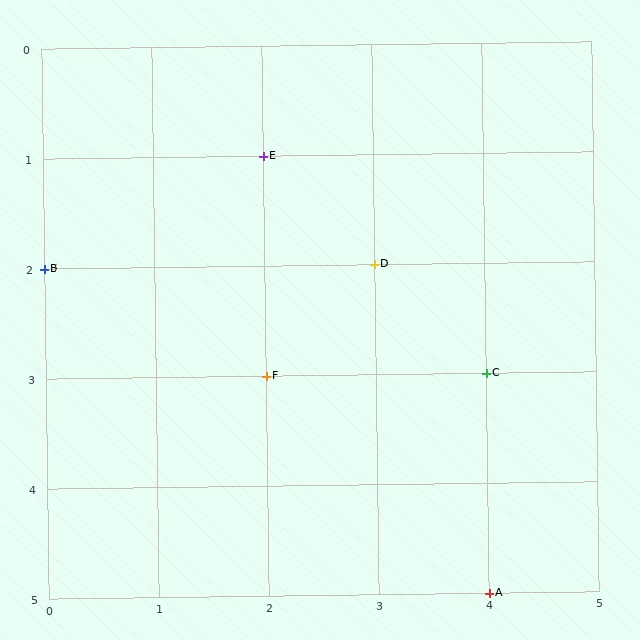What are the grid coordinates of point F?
Point F is at grid coordinates (2, 3).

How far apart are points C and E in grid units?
Points C and E are 2 columns and 2 rows apart (about 2.8 grid units diagonally).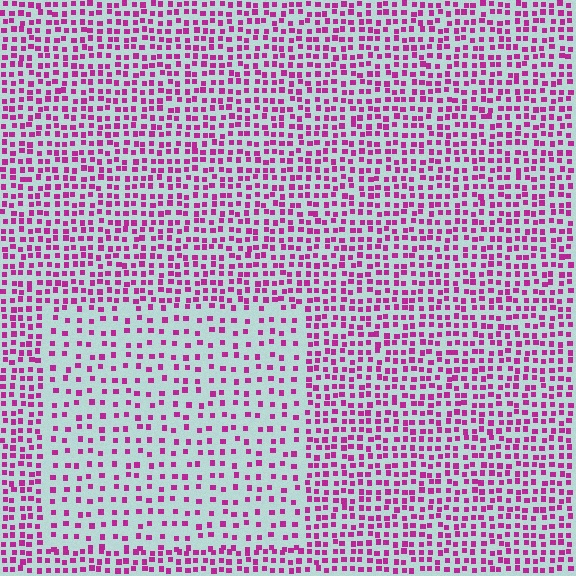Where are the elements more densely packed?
The elements are more densely packed outside the rectangle boundary.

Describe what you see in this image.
The image contains small magenta elements arranged at two different densities. A rectangle-shaped region is visible where the elements are less densely packed than the surrounding area.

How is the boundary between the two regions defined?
The boundary is defined by a change in element density (approximately 1.9x ratio). All elements are the same color, size, and shape.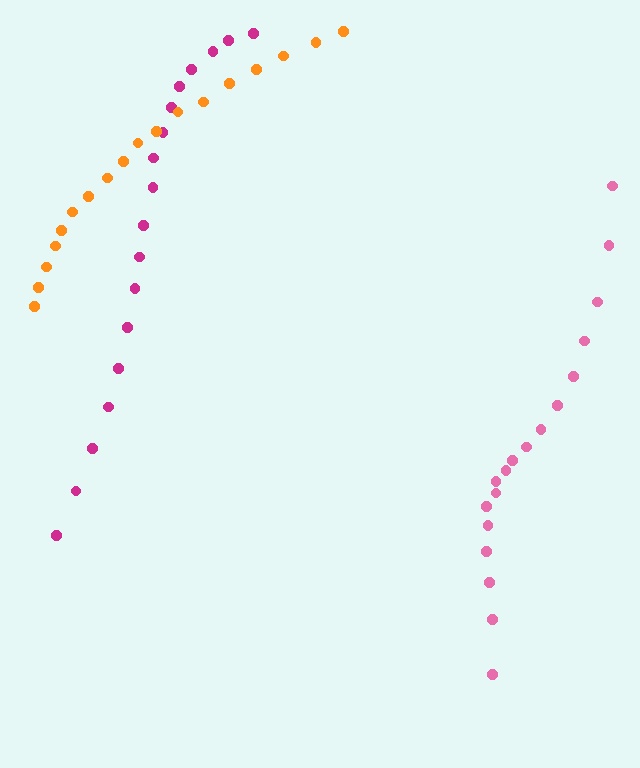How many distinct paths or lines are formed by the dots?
There are 3 distinct paths.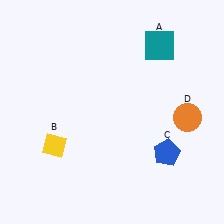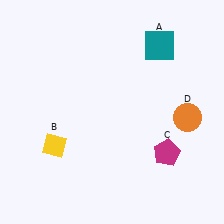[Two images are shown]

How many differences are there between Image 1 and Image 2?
There is 1 difference between the two images.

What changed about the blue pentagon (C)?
In Image 1, C is blue. In Image 2, it changed to magenta.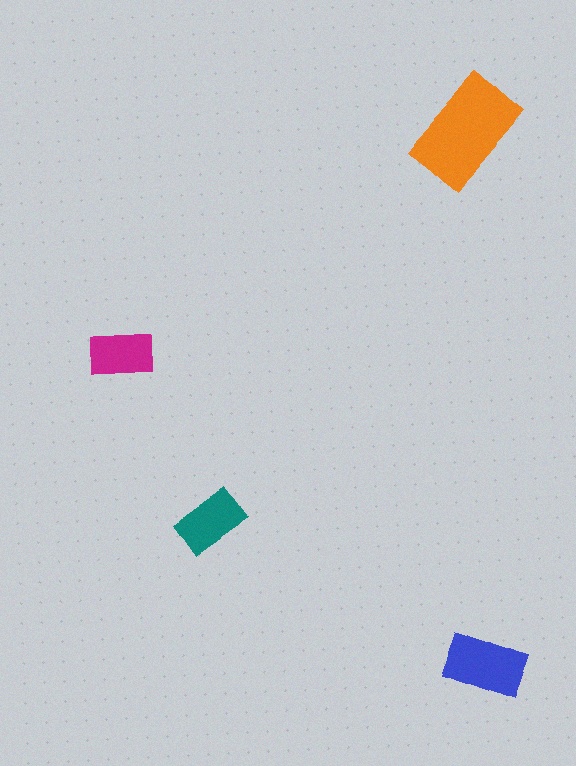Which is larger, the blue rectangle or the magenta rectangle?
The blue one.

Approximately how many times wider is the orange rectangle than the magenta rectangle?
About 1.5 times wider.